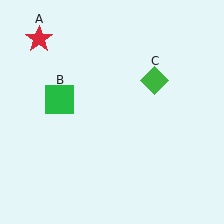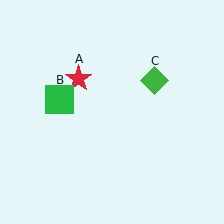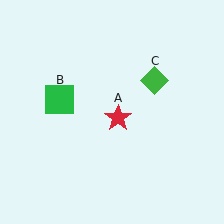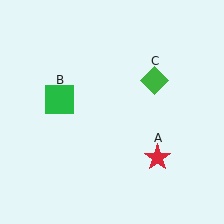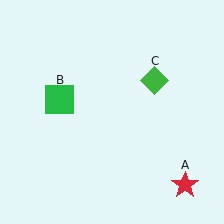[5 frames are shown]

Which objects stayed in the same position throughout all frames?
Green square (object B) and green diamond (object C) remained stationary.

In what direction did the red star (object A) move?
The red star (object A) moved down and to the right.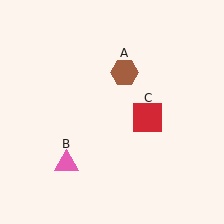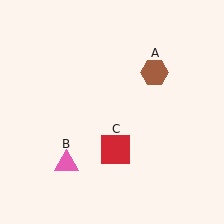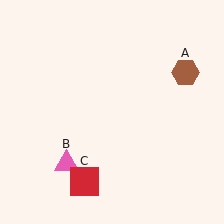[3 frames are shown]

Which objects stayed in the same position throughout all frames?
Pink triangle (object B) remained stationary.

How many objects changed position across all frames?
2 objects changed position: brown hexagon (object A), red square (object C).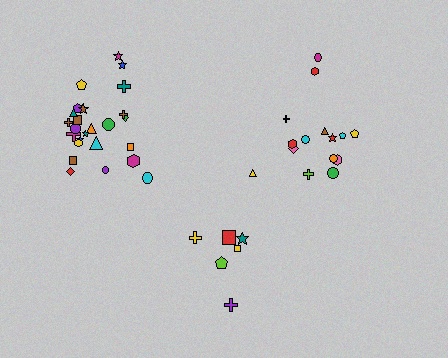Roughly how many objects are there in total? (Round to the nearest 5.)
Roughly 45 objects in total.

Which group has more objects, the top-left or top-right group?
The top-left group.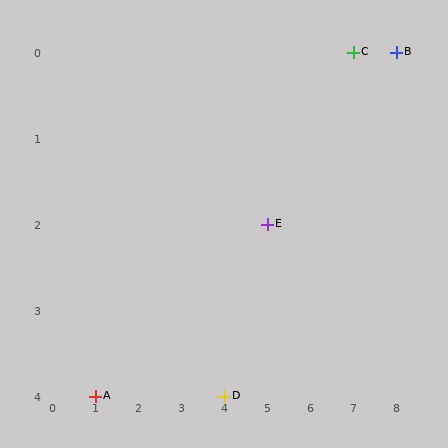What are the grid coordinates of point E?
Point E is at grid coordinates (5, 2).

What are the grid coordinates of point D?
Point D is at grid coordinates (4, 4).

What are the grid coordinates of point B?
Point B is at grid coordinates (8, 0).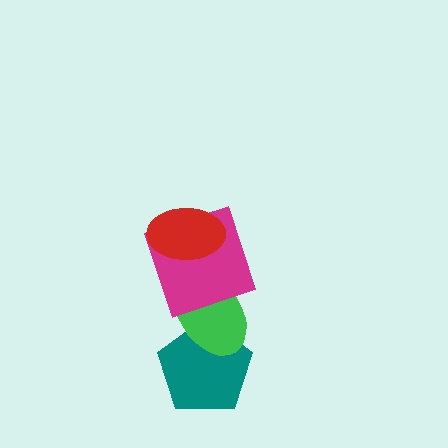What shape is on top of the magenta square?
The red ellipse is on top of the magenta square.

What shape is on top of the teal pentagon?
The green ellipse is on top of the teal pentagon.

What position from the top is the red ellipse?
The red ellipse is 1st from the top.